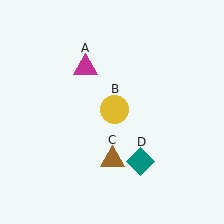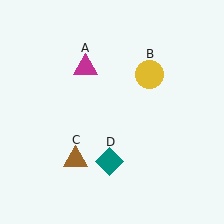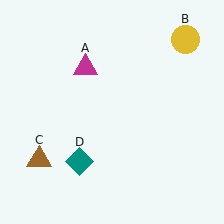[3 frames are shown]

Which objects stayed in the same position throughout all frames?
Magenta triangle (object A) remained stationary.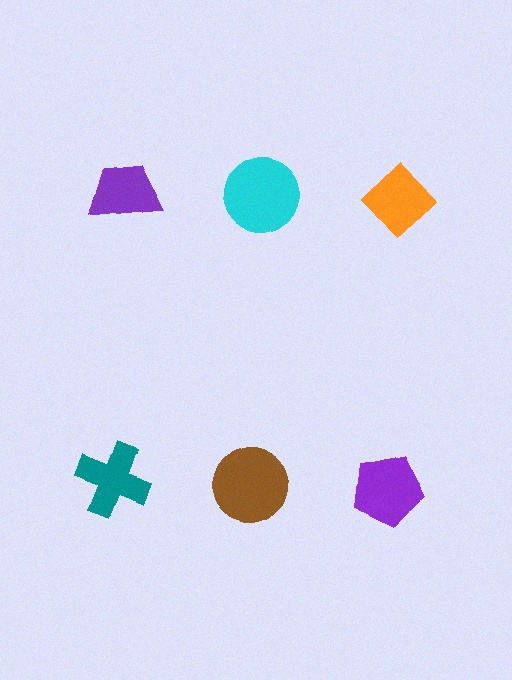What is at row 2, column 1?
A teal cross.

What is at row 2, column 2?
A brown circle.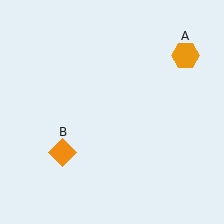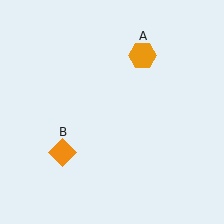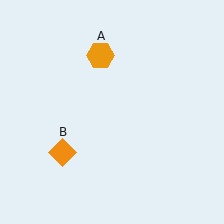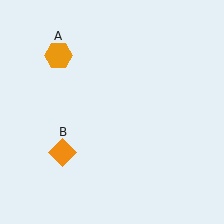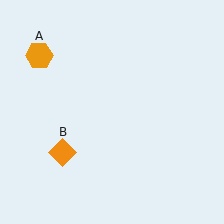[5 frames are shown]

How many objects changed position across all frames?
1 object changed position: orange hexagon (object A).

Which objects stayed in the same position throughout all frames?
Orange diamond (object B) remained stationary.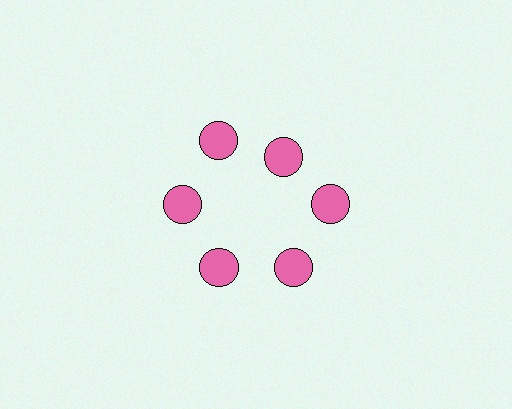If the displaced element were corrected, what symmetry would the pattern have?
It would have 6-fold rotational symmetry — the pattern would map onto itself every 60 degrees.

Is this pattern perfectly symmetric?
No. The 6 pink circles are arranged in a ring, but one element near the 1 o'clock position is pulled inward toward the center, breaking the 6-fold rotational symmetry.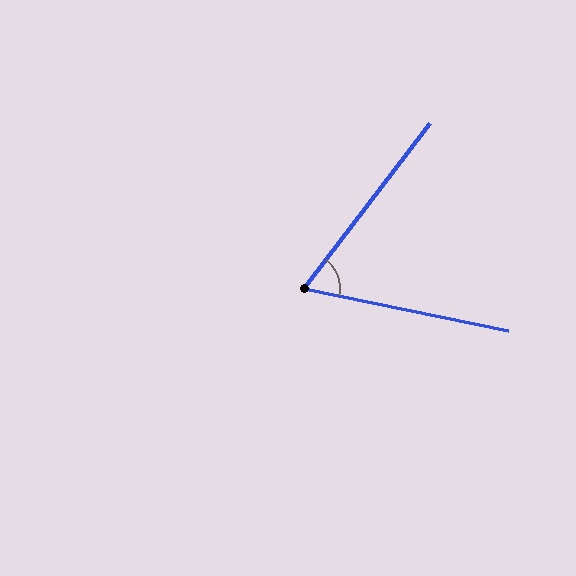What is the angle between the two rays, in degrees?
Approximately 64 degrees.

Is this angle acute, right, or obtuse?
It is acute.